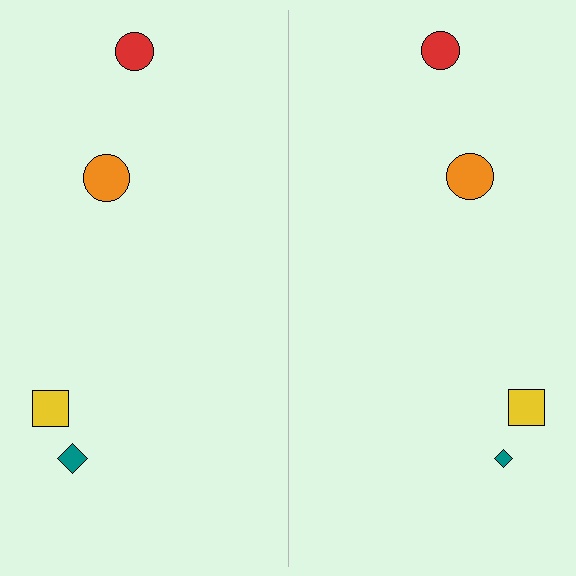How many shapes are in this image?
There are 8 shapes in this image.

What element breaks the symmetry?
The teal diamond on the right side has a different size than its mirror counterpart.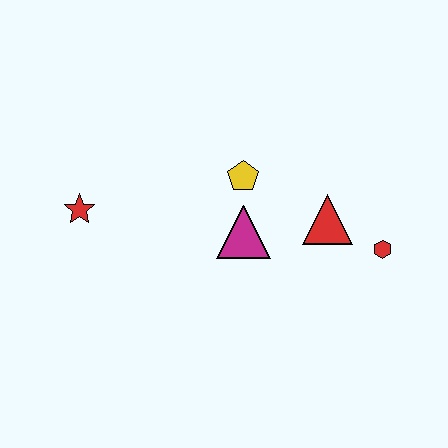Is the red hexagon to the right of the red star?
Yes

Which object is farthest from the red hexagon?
The red star is farthest from the red hexagon.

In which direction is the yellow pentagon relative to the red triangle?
The yellow pentagon is to the left of the red triangle.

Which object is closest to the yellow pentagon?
The magenta triangle is closest to the yellow pentagon.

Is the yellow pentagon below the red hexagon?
No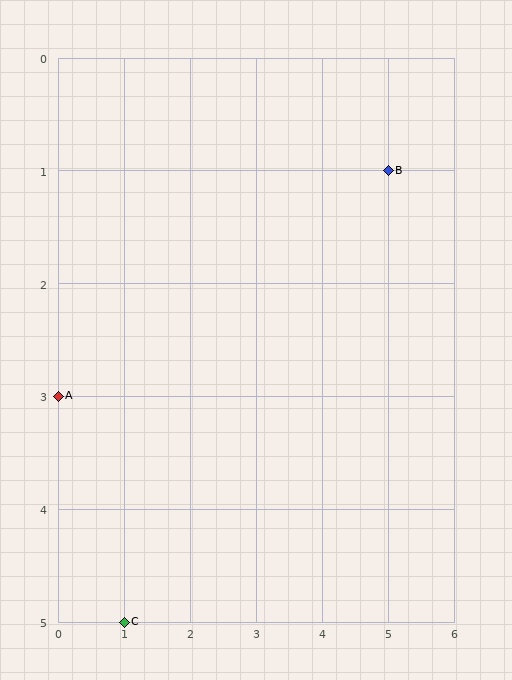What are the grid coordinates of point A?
Point A is at grid coordinates (0, 3).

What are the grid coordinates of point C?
Point C is at grid coordinates (1, 5).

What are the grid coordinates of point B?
Point B is at grid coordinates (5, 1).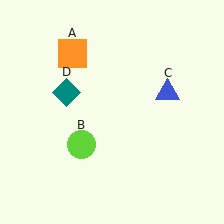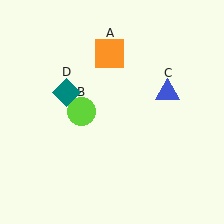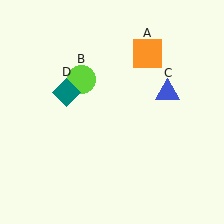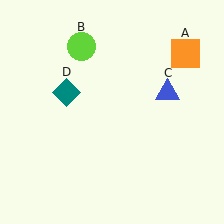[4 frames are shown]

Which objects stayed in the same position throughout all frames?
Blue triangle (object C) and teal diamond (object D) remained stationary.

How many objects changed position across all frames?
2 objects changed position: orange square (object A), lime circle (object B).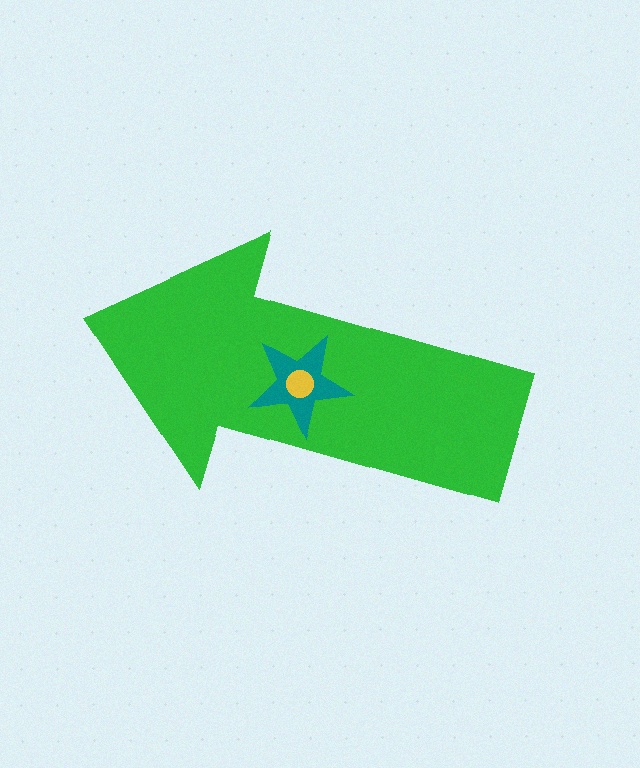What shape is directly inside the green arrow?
The teal star.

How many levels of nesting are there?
3.